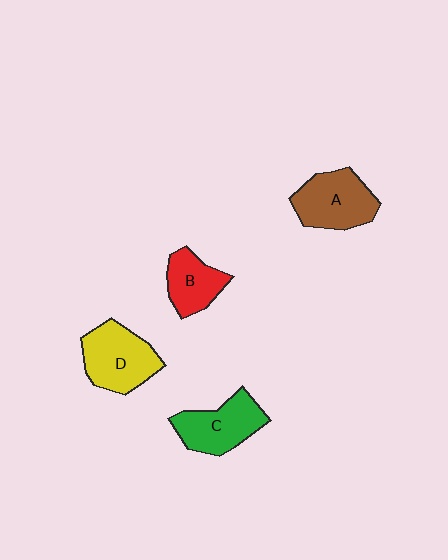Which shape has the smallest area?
Shape B (red).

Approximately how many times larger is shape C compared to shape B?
Approximately 1.3 times.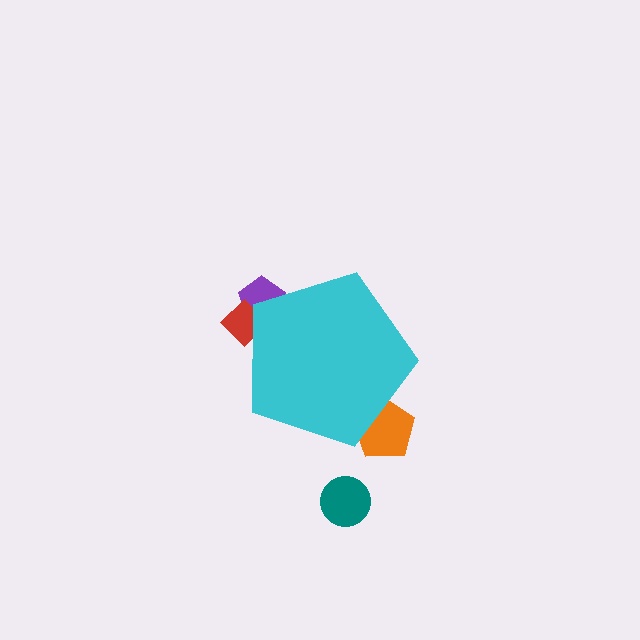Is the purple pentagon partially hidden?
Yes, the purple pentagon is partially hidden behind the cyan pentagon.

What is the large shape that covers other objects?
A cyan pentagon.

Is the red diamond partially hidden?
Yes, the red diamond is partially hidden behind the cyan pentagon.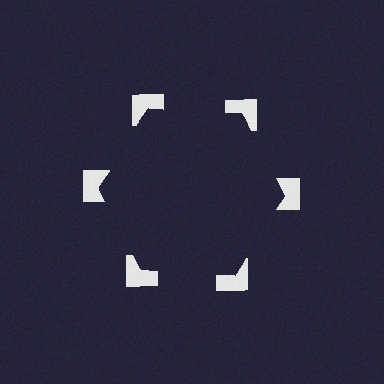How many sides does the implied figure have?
6 sides.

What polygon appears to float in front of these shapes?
An illusory hexagon — its edges are inferred from the aligned wedge cuts in the notched squares, not physically drawn.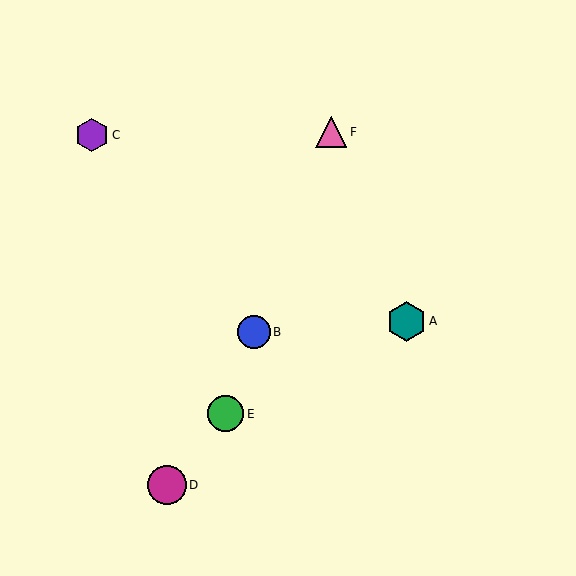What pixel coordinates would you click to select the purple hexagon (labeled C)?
Click at (92, 135) to select the purple hexagon C.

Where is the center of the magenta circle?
The center of the magenta circle is at (167, 485).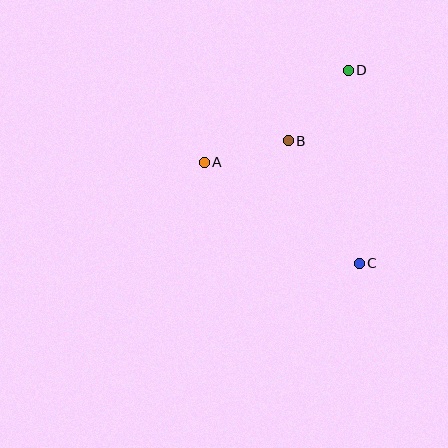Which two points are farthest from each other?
Points C and D are farthest from each other.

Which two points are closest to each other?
Points A and B are closest to each other.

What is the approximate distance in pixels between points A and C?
The distance between A and C is approximately 185 pixels.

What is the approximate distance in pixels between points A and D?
The distance between A and D is approximately 171 pixels.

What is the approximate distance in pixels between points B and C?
The distance between B and C is approximately 142 pixels.